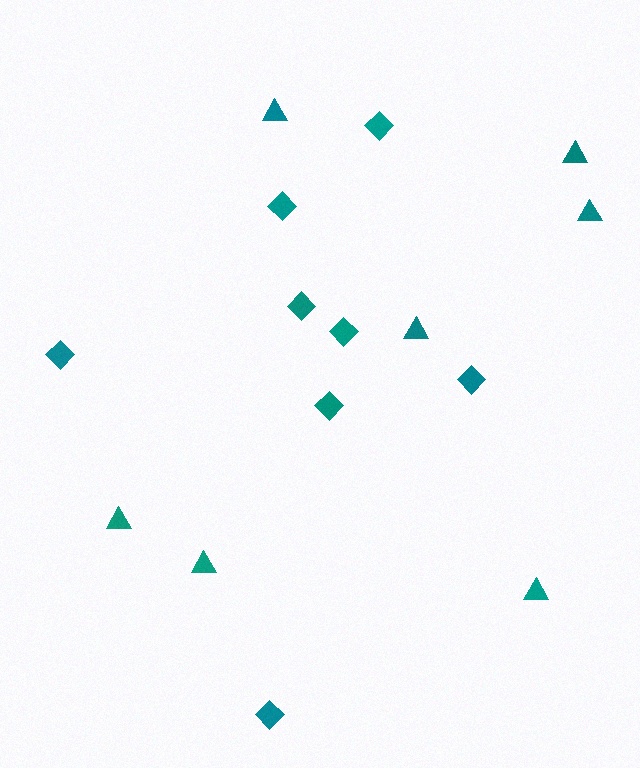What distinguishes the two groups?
There are 2 groups: one group of triangles (7) and one group of diamonds (8).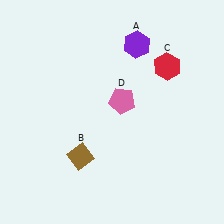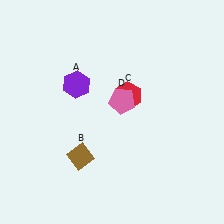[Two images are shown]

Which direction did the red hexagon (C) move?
The red hexagon (C) moved left.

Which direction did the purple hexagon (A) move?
The purple hexagon (A) moved left.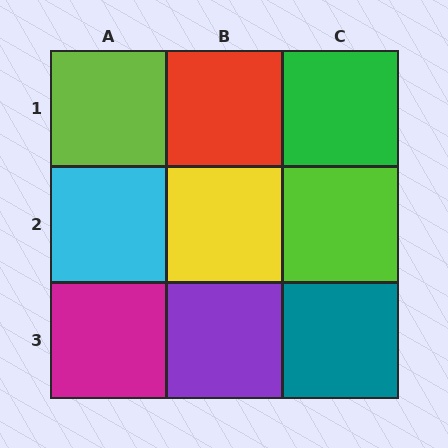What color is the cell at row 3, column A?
Magenta.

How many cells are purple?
1 cell is purple.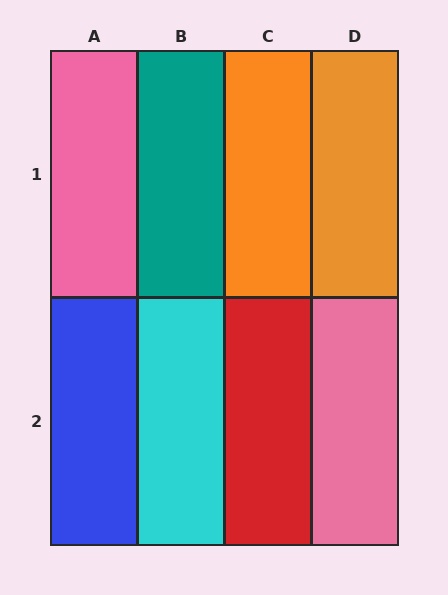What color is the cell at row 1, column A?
Pink.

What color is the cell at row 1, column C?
Orange.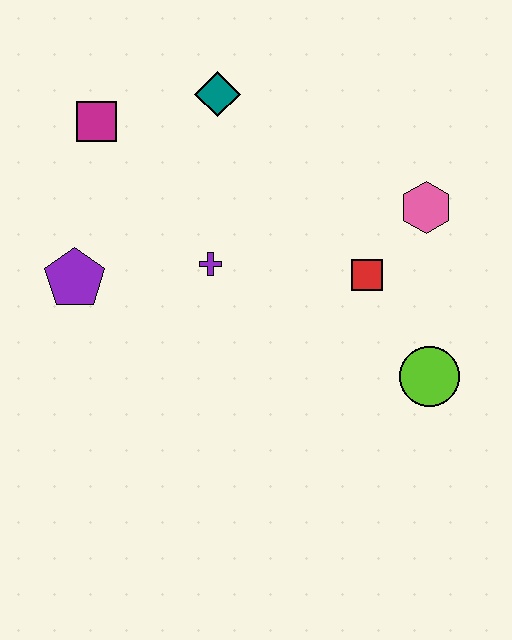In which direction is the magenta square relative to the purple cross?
The magenta square is above the purple cross.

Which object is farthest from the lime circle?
The magenta square is farthest from the lime circle.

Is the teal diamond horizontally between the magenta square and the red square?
Yes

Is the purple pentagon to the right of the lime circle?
No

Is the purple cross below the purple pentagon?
No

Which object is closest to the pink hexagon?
The red square is closest to the pink hexagon.